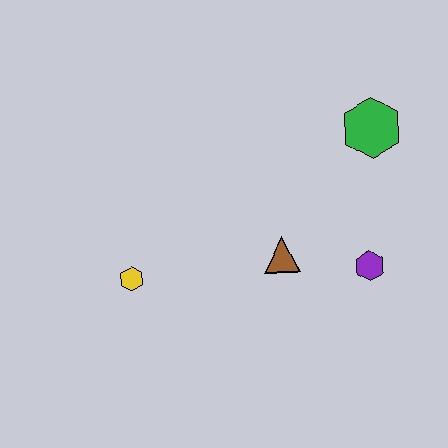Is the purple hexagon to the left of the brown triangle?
No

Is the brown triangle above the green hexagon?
No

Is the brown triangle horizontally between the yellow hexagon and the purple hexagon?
Yes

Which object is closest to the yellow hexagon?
The brown triangle is closest to the yellow hexagon.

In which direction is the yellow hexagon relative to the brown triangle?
The yellow hexagon is to the left of the brown triangle.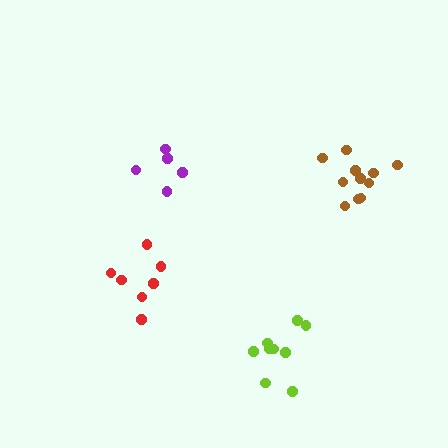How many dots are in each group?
Group 1: 7 dots, Group 2: 5 dots, Group 3: 9 dots, Group 4: 11 dots (32 total).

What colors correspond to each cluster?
The clusters are colored: red, purple, lime, brown.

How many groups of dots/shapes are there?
There are 4 groups.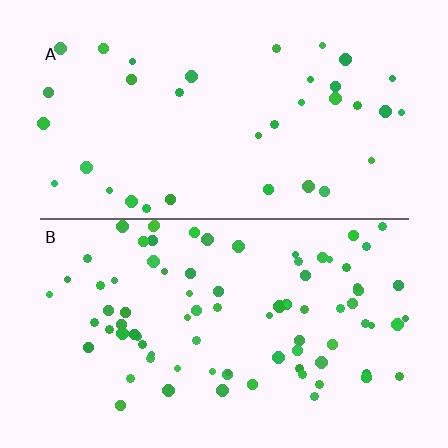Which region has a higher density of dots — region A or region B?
B (the bottom).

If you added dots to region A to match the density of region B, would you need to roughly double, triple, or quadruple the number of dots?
Approximately double.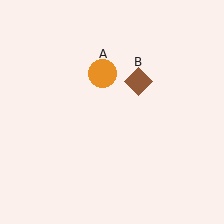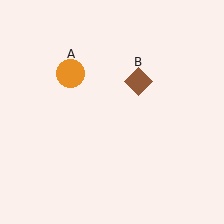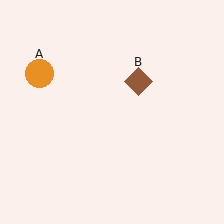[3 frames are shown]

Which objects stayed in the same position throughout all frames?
Brown diamond (object B) remained stationary.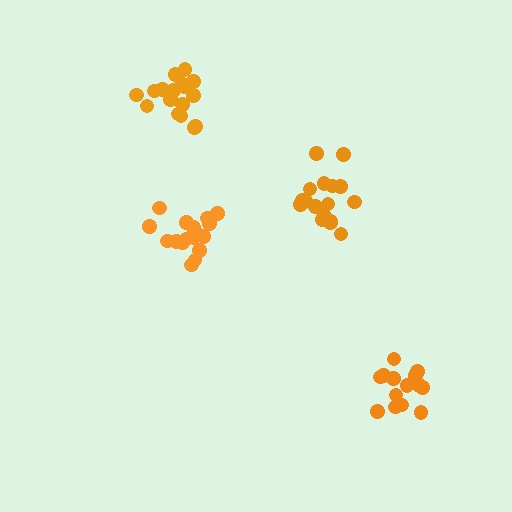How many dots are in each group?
Group 1: 17 dots, Group 2: 17 dots, Group 3: 20 dots, Group 4: 14 dots (68 total).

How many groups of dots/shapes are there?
There are 4 groups.